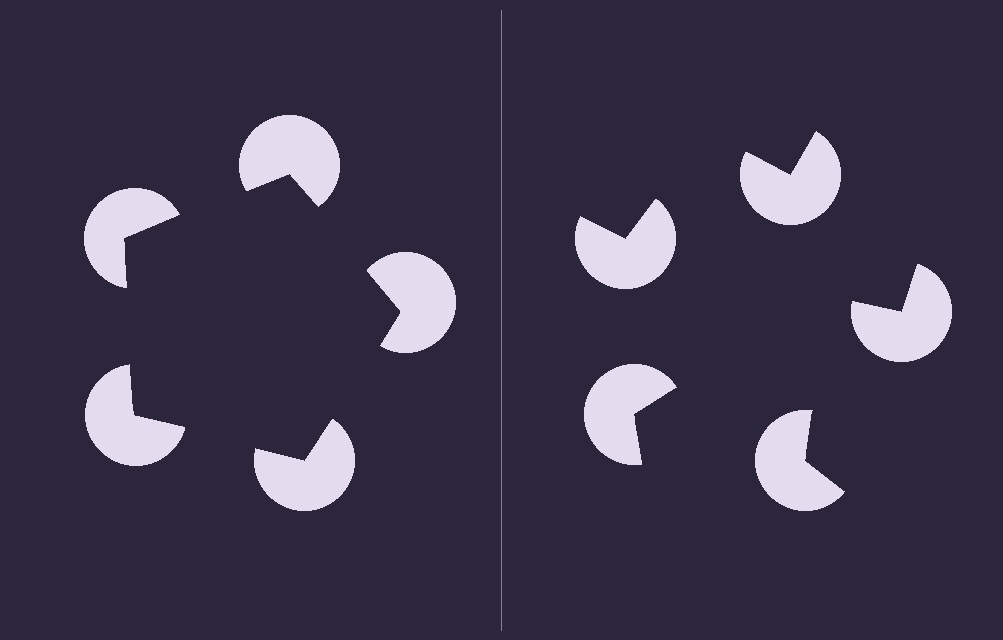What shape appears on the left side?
An illusory pentagon.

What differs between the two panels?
The pac-man discs are positioned identically on both sides; only the wedge orientations differ. On the left they align to a pentagon; on the right they are misaligned.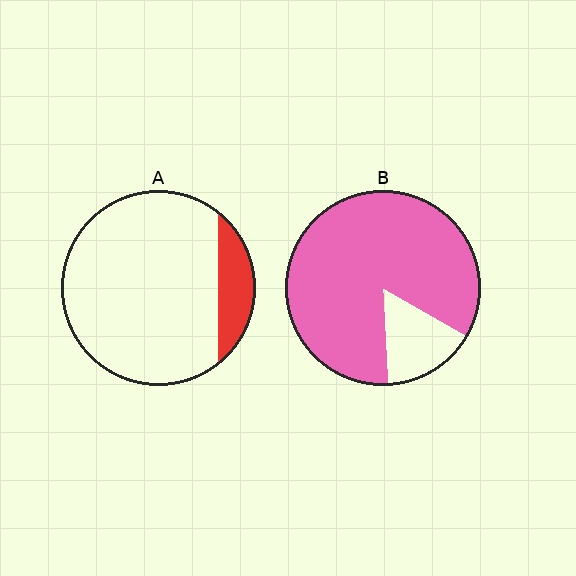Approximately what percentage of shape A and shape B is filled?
A is approximately 15% and B is approximately 85%.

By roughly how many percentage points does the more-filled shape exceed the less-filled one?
By roughly 70 percentage points (B over A).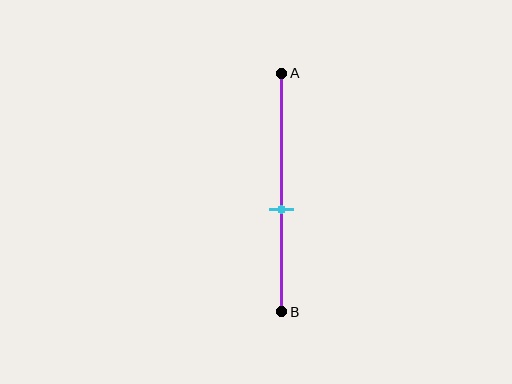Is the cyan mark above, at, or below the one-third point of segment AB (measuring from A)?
The cyan mark is below the one-third point of segment AB.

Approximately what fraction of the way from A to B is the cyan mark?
The cyan mark is approximately 55% of the way from A to B.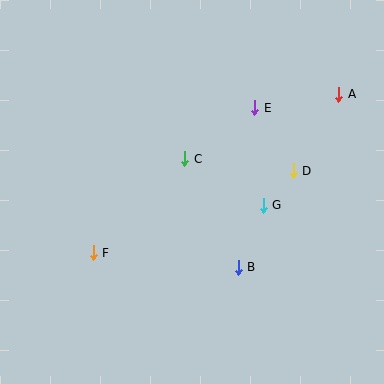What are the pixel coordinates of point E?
Point E is at (255, 108).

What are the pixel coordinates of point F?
Point F is at (93, 253).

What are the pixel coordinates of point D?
Point D is at (293, 171).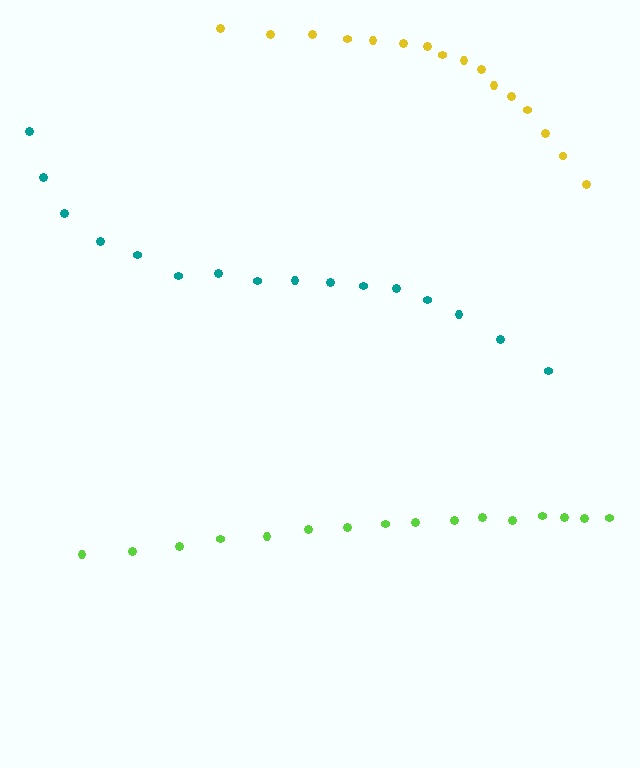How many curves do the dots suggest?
There are 3 distinct paths.